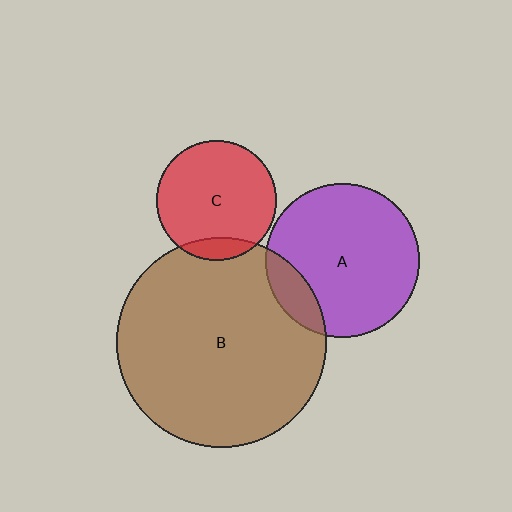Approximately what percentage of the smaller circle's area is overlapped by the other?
Approximately 15%.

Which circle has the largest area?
Circle B (brown).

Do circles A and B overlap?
Yes.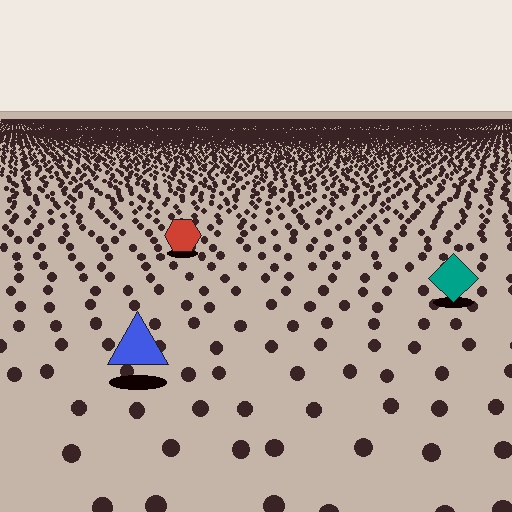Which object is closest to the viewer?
The blue triangle is closest. The texture marks near it are larger and more spread out.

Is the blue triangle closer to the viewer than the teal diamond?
Yes. The blue triangle is closer — you can tell from the texture gradient: the ground texture is coarser near it.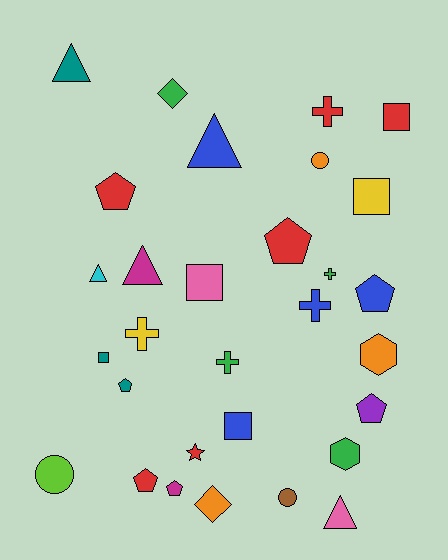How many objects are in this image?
There are 30 objects.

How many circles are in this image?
There are 3 circles.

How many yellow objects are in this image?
There are 2 yellow objects.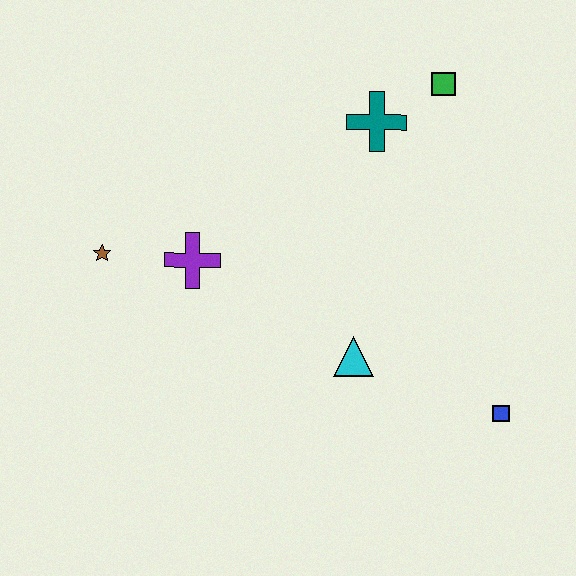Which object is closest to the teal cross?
The green square is closest to the teal cross.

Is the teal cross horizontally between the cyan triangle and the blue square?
Yes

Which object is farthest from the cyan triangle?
The green square is farthest from the cyan triangle.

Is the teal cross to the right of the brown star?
Yes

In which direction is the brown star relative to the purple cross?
The brown star is to the left of the purple cross.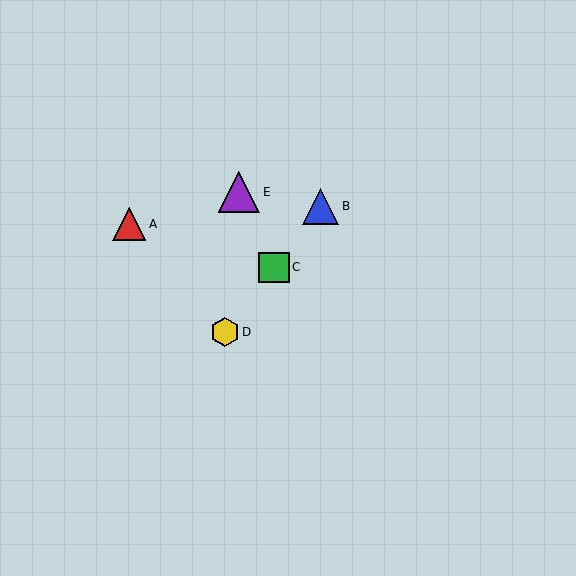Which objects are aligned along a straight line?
Objects B, C, D are aligned along a straight line.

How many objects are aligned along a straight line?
3 objects (B, C, D) are aligned along a straight line.